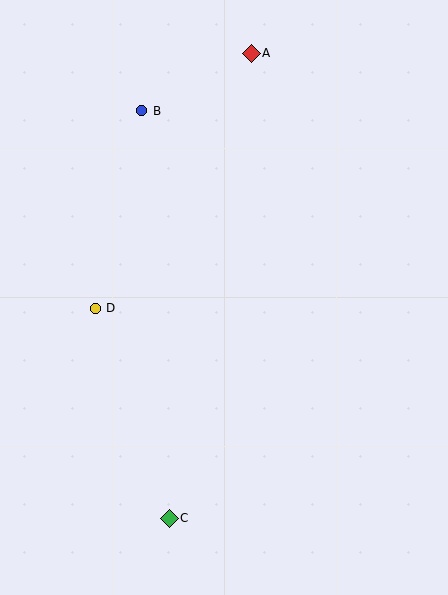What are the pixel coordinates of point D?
Point D is at (95, 308).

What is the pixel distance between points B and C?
The distance between B and C is 408 pixels.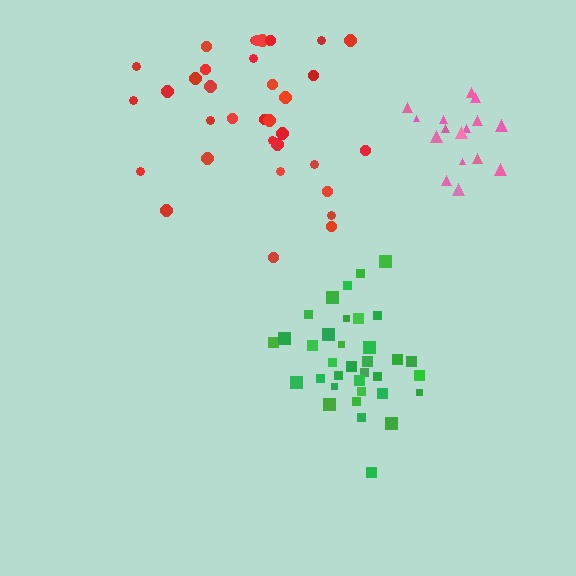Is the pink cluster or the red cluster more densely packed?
Pink.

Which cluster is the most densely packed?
Green.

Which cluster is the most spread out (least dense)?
Red.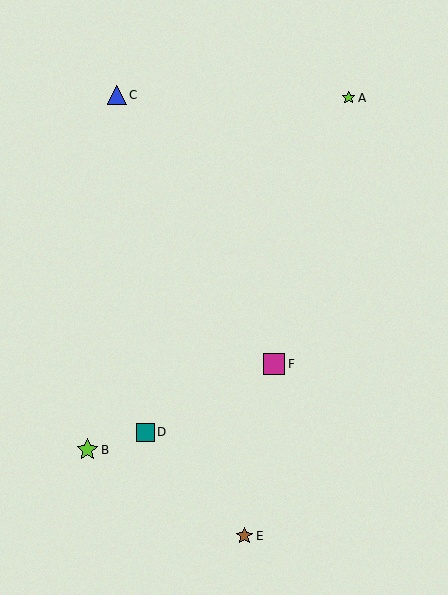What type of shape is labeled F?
Shape F is a magenta square.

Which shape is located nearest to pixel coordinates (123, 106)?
The blue triangle (labeled C) at (117, 95) is nearest to that location.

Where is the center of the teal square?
The center of the teal square is at (145, 432).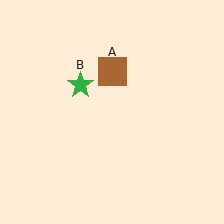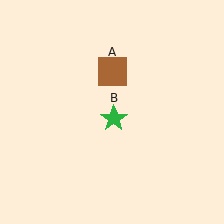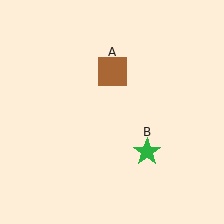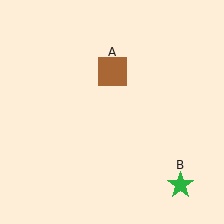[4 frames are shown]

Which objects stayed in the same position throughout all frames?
Brown square (object A) remained stationary.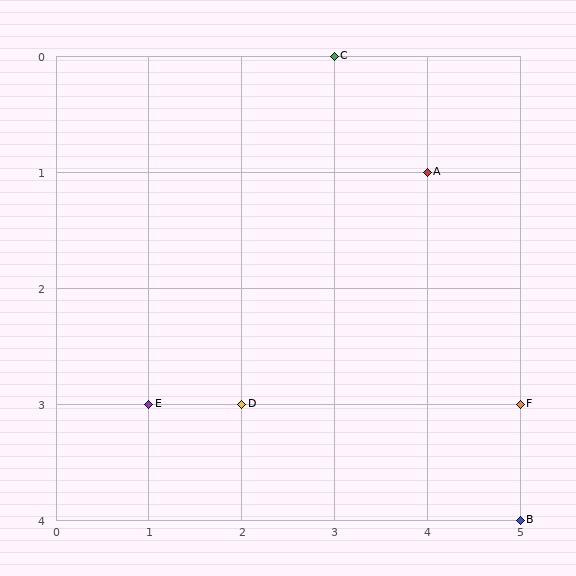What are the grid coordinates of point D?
Point D is at grid coordinates (2, 3).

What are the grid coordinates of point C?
Point C is at grid coordinates (3, 0).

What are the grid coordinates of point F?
Point F is at grid coordinates (5, 3).